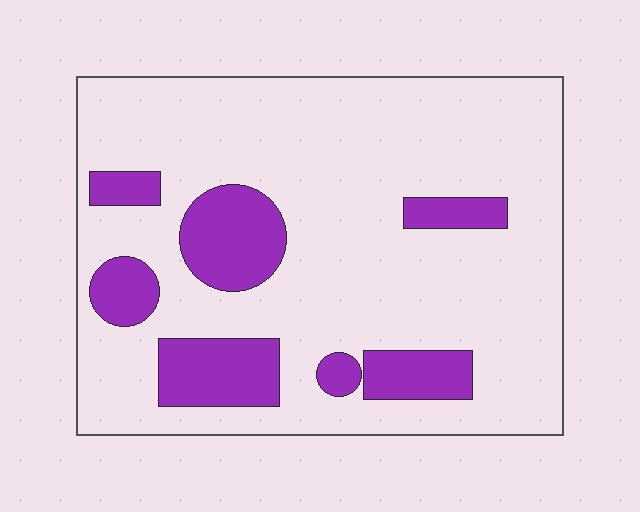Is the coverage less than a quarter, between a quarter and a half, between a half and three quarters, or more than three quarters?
Less than a quarter.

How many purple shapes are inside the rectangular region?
7.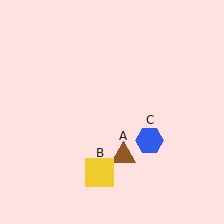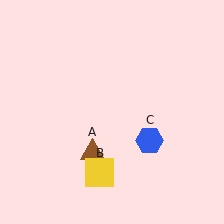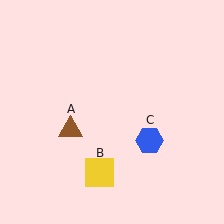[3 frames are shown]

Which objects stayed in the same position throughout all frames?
Yellow square (object B) and blue hexagon (object C) remained stationary.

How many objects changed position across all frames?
1 object changed position: brown triangle (object A).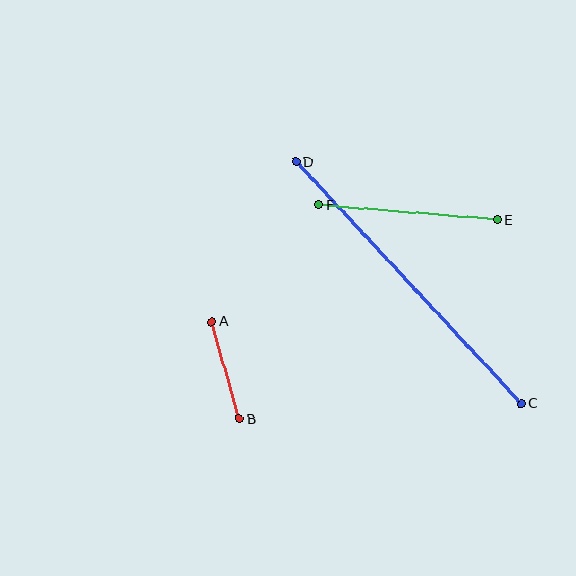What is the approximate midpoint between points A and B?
The midpoint is at approximately (225, 370) pixels.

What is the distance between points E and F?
The distance is approximately 178 pixels.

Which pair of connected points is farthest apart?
Points C and D are farthest apart.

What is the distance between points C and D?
The distance is approximately 331 pixels.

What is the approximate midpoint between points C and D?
The midpoint is at approximately (408, 283) pixels.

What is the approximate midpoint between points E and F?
The midpoint is at approximately (408, 212) pixels.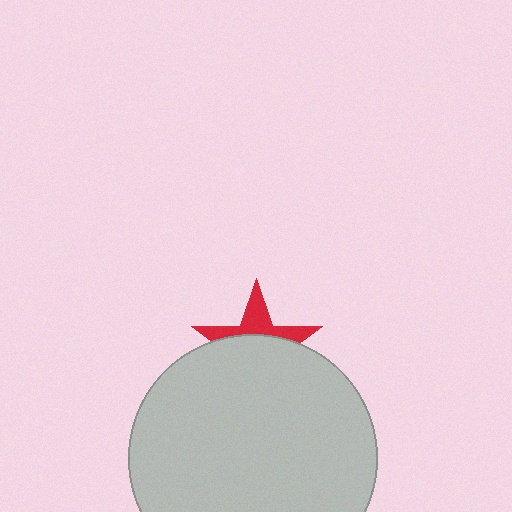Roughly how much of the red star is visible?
A small part of it is visible (roughly 38%).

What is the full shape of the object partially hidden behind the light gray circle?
The partially hidden object is a red star.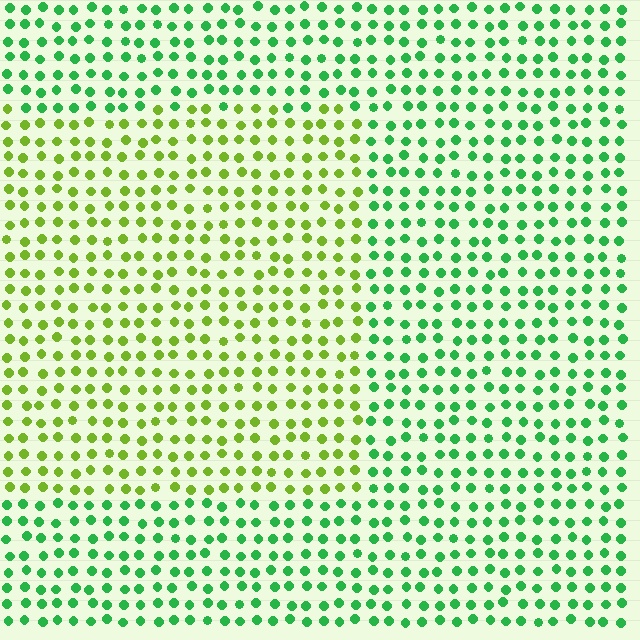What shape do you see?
I see a rectangle.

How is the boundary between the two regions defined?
The boundary is defined purely by a slight shift in hue (about 46 degrees). Spacing, size, and orientation are identical on both sides.